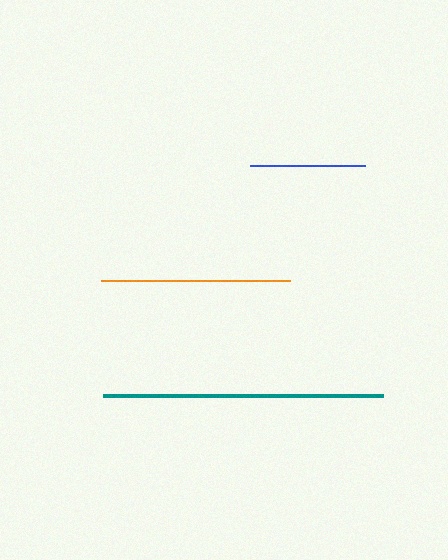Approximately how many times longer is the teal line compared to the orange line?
The teal line is approximately 1.5 times the length of the orange line.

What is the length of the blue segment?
The blue segment is approximately 114 pixels long.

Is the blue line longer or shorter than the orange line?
The orange line is longer than the blue line.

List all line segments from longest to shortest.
From longest to shortest: teal, orange, blue.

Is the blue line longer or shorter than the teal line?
The teal line is longer than the blue line.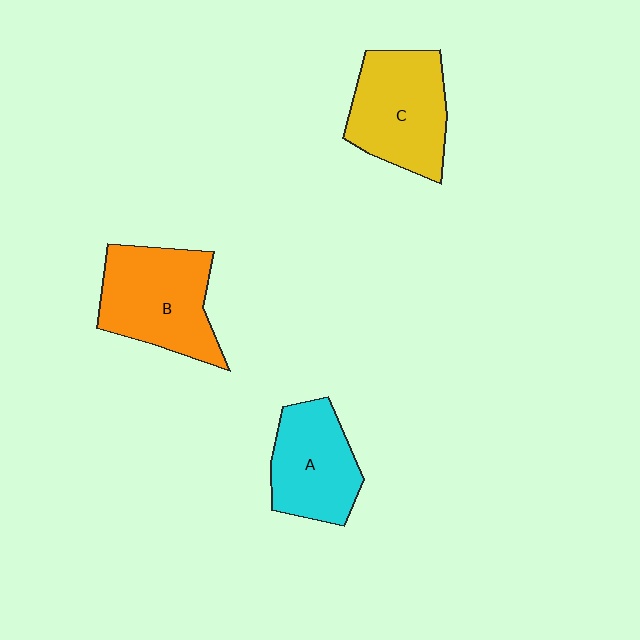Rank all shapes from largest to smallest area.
From largest to smallest: B (orange), C (yellow), A (cyan).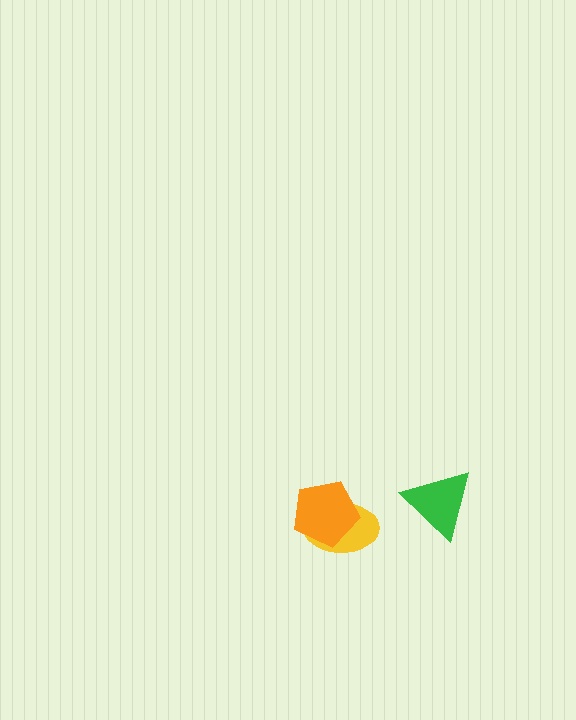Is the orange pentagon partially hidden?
No, no other shape covers it.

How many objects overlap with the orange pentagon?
1 object overlaps with the orange pentagon.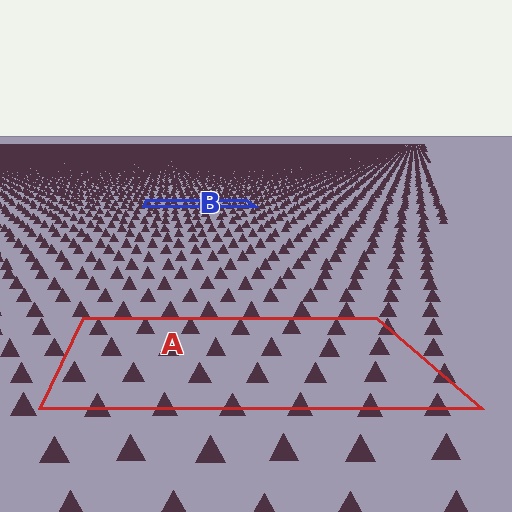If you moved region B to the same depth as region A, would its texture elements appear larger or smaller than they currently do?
They would appear larger. At a closer depth, the same texture elements are projected at a bigger on-screen size.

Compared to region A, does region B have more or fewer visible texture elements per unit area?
Region B has more texture elements per unit area — they are packed more densely because it is farther away.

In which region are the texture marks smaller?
The texture marks are smaller in region B, because it is farther away.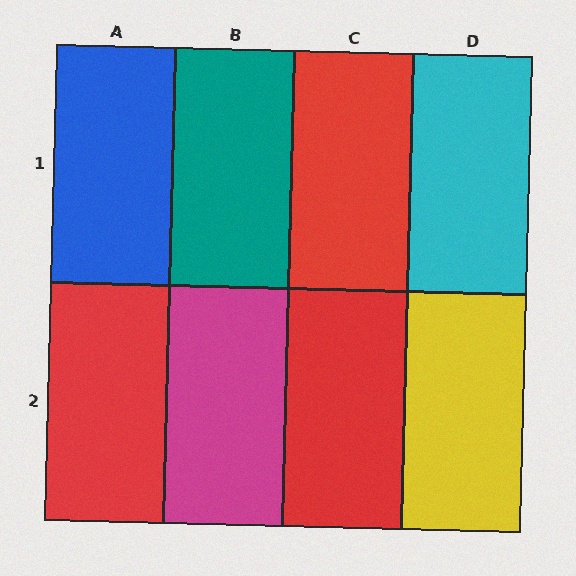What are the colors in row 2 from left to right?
Red, magenta, red, yellow.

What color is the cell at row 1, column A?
Blue.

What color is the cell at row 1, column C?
Red.